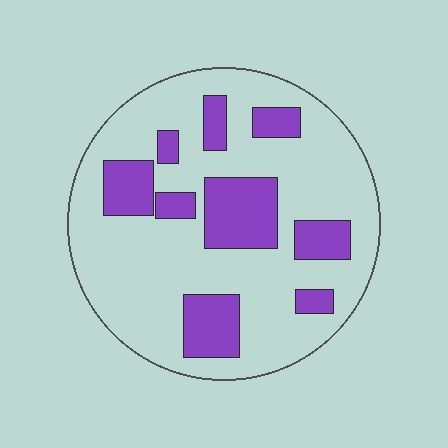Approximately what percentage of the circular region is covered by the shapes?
Approximately 25%.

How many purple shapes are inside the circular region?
9.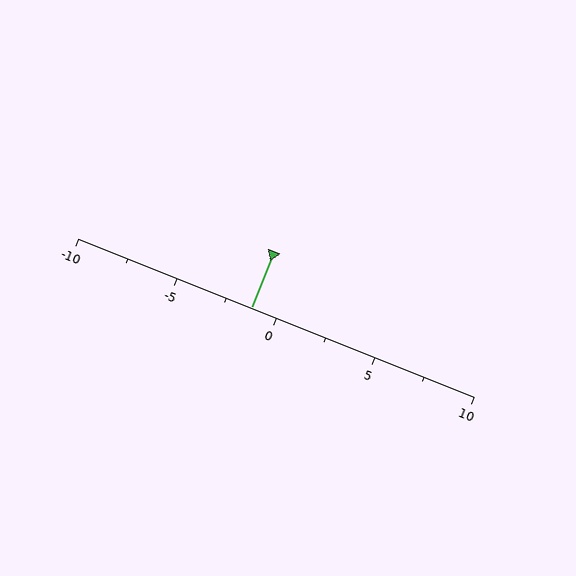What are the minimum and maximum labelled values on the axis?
The axis runs from -10 to 10.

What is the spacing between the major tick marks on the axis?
The major ticks are spaced 5 apart.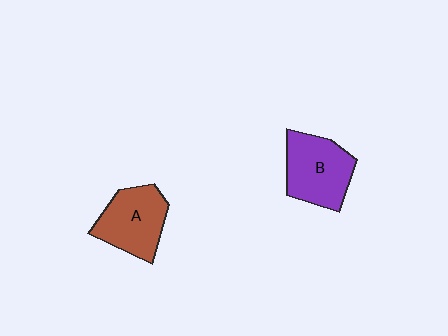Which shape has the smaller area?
Shape A (brown).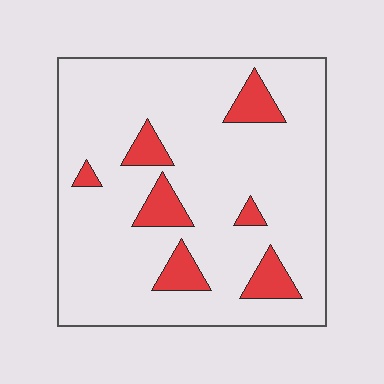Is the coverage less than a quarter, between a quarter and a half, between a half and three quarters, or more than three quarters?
Less than a quarter.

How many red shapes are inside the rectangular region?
7.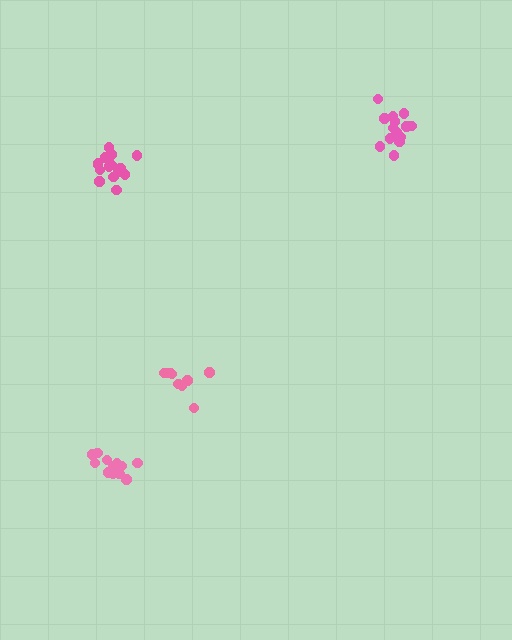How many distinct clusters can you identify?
There are 4 distinct clusters.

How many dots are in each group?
Group 1: 15 dots, Group 2: 13 dots, Group 3: 14 dots, Group 4: 9 dots (51 total).